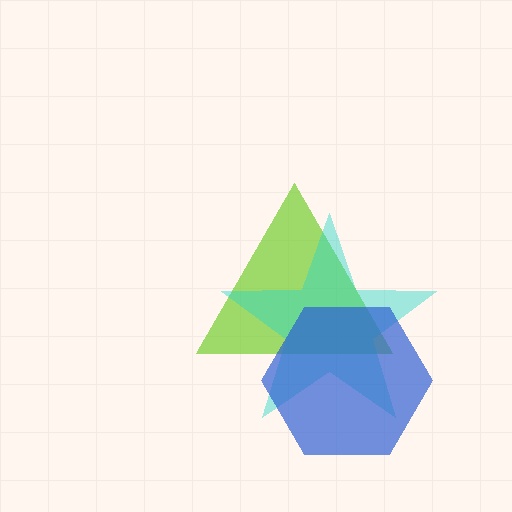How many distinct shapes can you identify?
There are 3 distinct shapes: a lime triangle, a cyan star, a blue hexagon.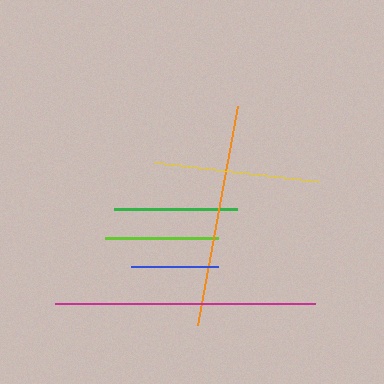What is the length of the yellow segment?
The yellow segment is approximately 165 pixels long.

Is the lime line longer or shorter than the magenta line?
The magenta line is longer than the lime line.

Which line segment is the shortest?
The blue line is the shortest at approximately 87 pixels.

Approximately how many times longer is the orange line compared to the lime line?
The orange line is approximately 2.0 times the length of the lime line.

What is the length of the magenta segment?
The magenta segment is approximately 260 pixels long.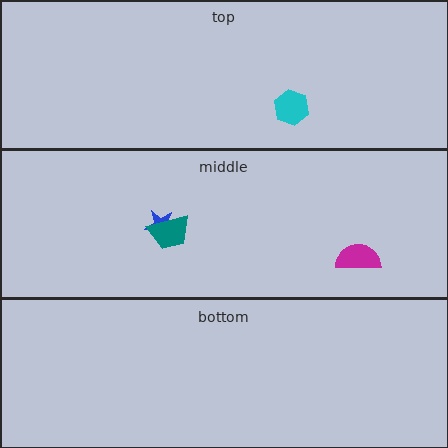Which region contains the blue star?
The middle region.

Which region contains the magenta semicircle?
The middle region.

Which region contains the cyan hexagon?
The top region.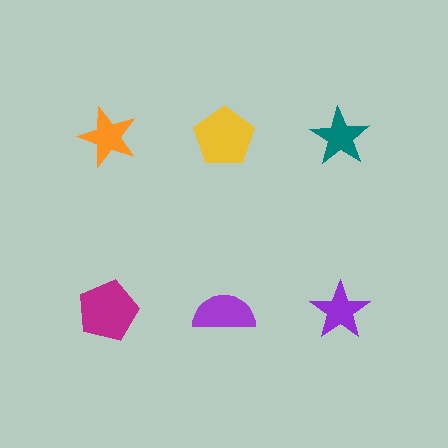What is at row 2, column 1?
A magenta pentagon.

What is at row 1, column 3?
A teal star.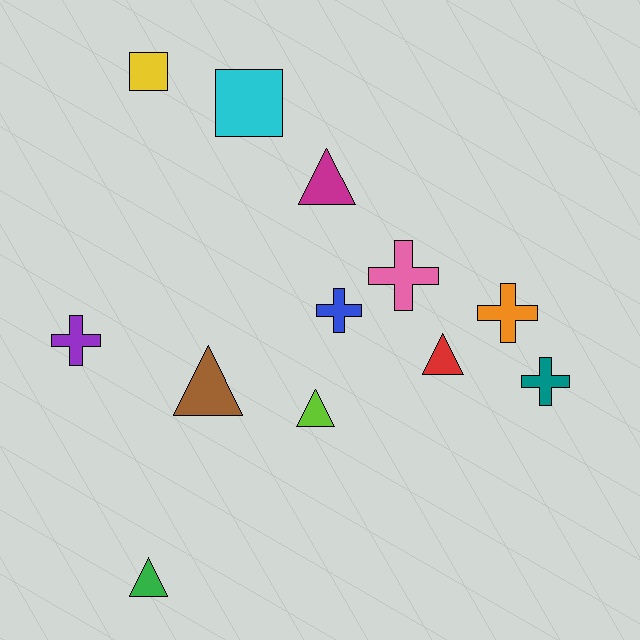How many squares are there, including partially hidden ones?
There are 2 squares.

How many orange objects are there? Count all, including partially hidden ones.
There is 1 orange object.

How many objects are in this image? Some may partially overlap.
There are 12 objects.